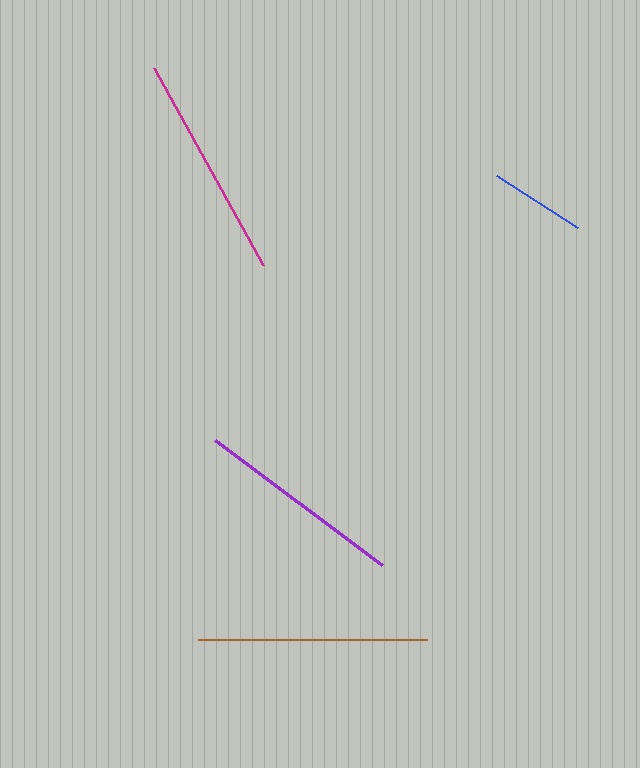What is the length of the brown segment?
The brown segment is approximately 228 pixels long.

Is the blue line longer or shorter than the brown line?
The brown line is longer than the blue line.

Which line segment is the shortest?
The blue line is the shortest at approximately 97 pixels.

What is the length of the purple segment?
The purple segment is approximately 208 pixels long.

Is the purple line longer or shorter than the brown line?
The brown line is longer than the purple line.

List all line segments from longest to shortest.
From longest to shortest: brown, magenta, purple, blue.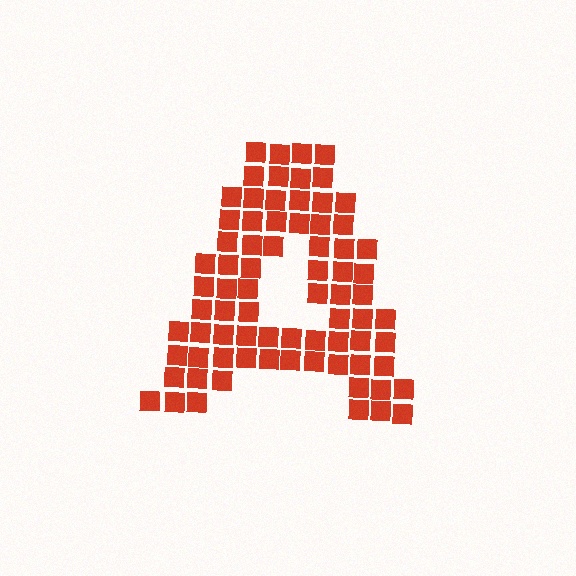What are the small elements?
The small elements are squares.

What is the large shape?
The large shape is the letter A.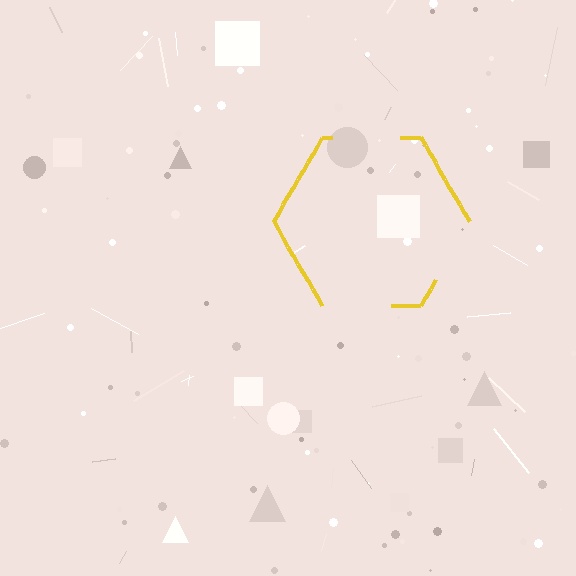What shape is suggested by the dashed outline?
The dashed outline suggests a hexagon.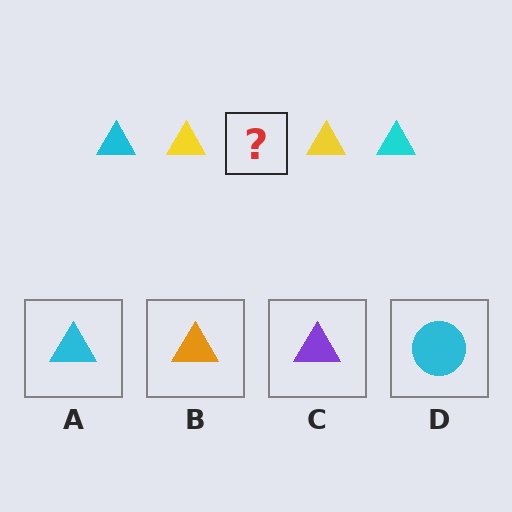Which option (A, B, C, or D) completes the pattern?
A.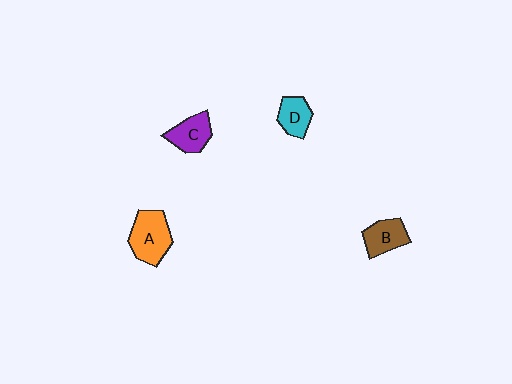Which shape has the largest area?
Shape A (orange).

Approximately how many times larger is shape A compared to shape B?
Approximately 1.4 times.